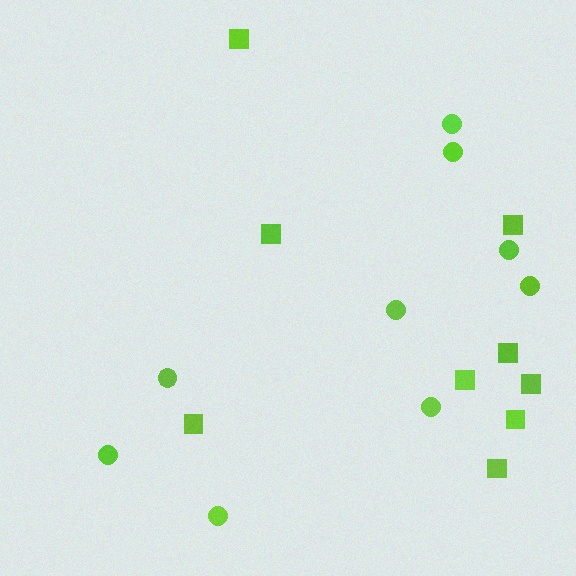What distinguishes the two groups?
There are 2 groups: one group of circles (9) and one group of squares (9).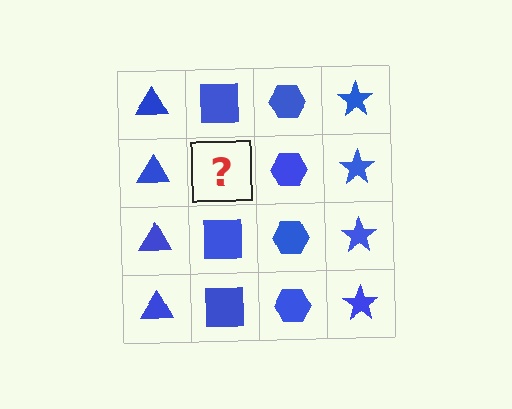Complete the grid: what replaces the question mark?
The question mark should be replaced with a blue square.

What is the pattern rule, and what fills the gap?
The rule is that each column has a consistent shape. The gap should be filled with a blue square.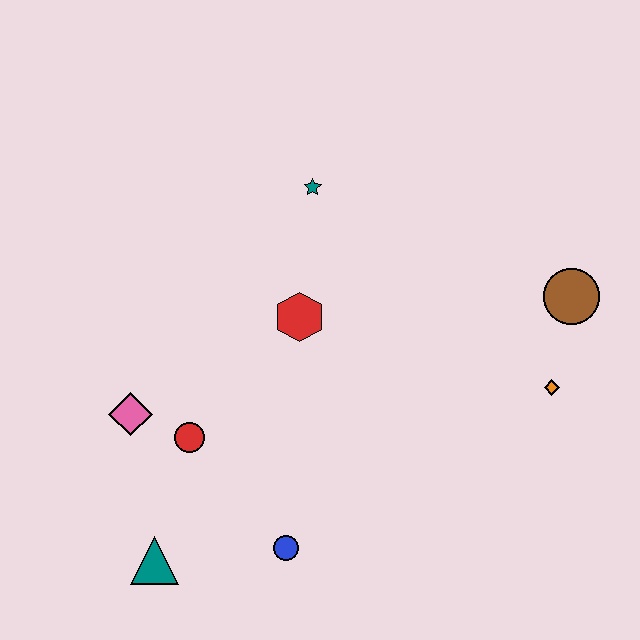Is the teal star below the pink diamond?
No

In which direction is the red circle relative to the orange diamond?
The red circle is to the left of the orange diamond.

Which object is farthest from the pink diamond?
The brown circle is farthest from the pink diamond.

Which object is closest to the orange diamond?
The brown circle is closest to the orange diamond.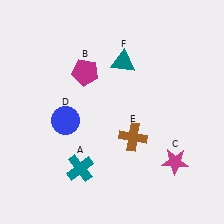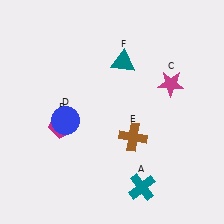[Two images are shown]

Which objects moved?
The objects that moved are: the teal cross (A), the magenta pentagon (B), the magenta star (C).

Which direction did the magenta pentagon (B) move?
The magenta pentagon (B) moved down.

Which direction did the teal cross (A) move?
The teal cross (A) moved right.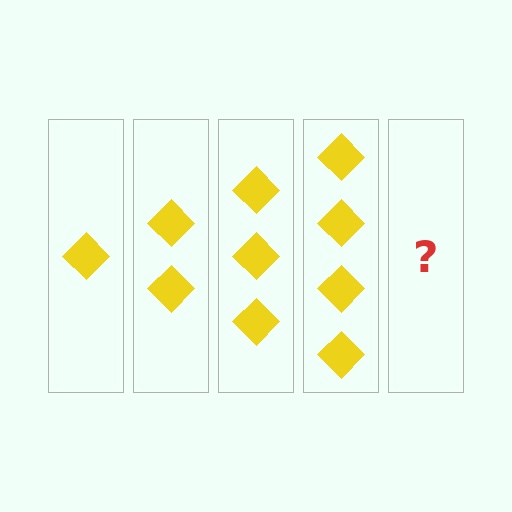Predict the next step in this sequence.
The next step is 5 diamonds.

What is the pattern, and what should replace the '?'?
The pattern is that each step adds one more diamond. The '?' should be 5 diamonds.